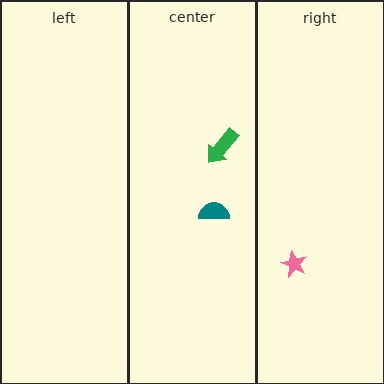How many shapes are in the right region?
1.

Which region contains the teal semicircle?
The center region.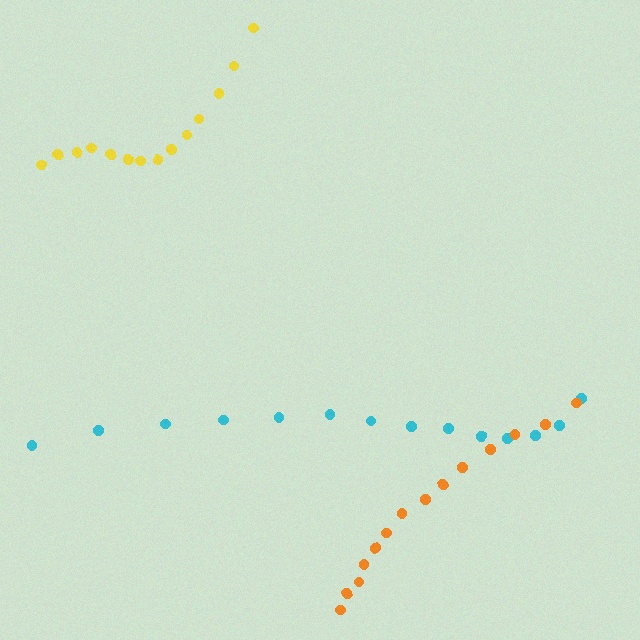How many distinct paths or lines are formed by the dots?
There are 3 distinct paths.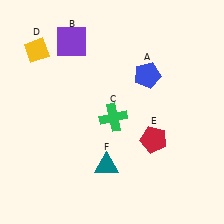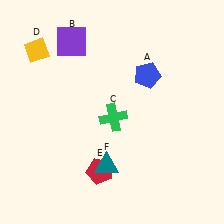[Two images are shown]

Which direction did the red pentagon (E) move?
The red pentagon (E) moved left.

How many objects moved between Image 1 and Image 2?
1 object moved between the two images.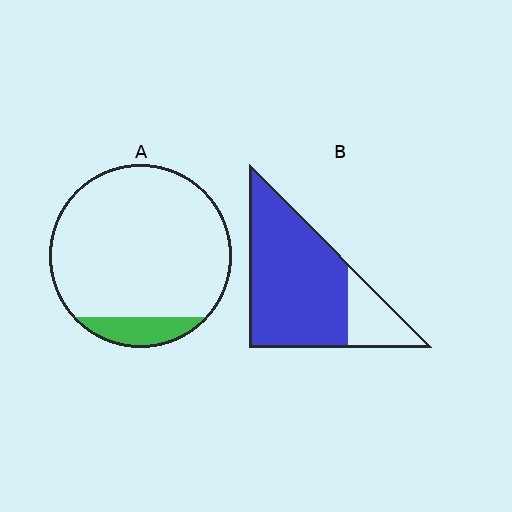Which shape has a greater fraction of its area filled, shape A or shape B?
Shape B.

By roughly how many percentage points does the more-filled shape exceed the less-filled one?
By roughly 70 percentage points (B over A).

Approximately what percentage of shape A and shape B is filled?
A is approximately 10% and B is approximately 80%.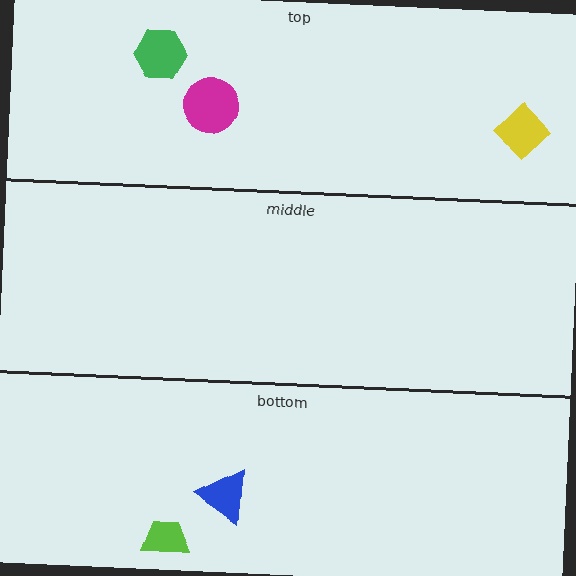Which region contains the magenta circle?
The top region.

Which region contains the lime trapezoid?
The bottom region.